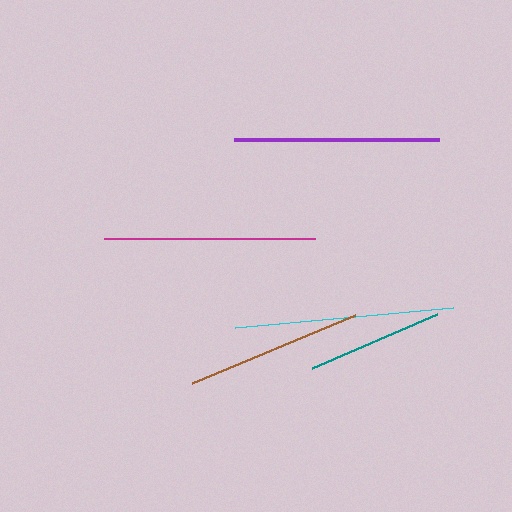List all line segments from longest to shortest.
From longest to shortest: cyan, magenta, purple, brown, teal.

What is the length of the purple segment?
The purple segment is approximately 205 pixels long.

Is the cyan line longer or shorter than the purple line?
The cyan line is longer than the purple line.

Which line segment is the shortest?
The teal line is the shortest at approximately 137 pixels.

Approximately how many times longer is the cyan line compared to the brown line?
The cyan line is approximately 1.2 times the length of the brown line.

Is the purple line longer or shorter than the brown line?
The purple line is longer than the brown line.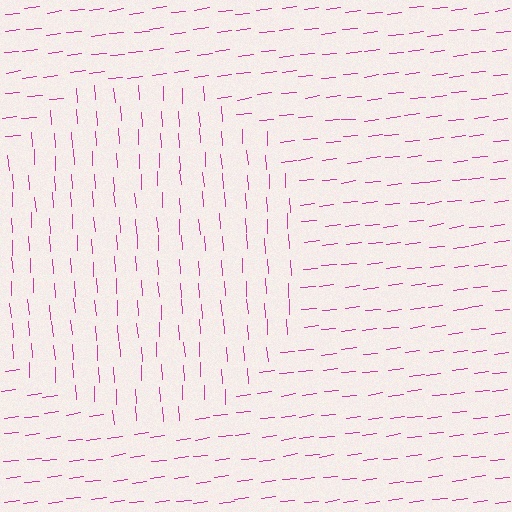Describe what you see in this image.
The image is filled with small magenta line segments. A circle region in the image has lines oriented differently from the surrounding lines, creating a visible texture boundary.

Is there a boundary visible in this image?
Yes, there is a texture boundary formed by a change in line orientation.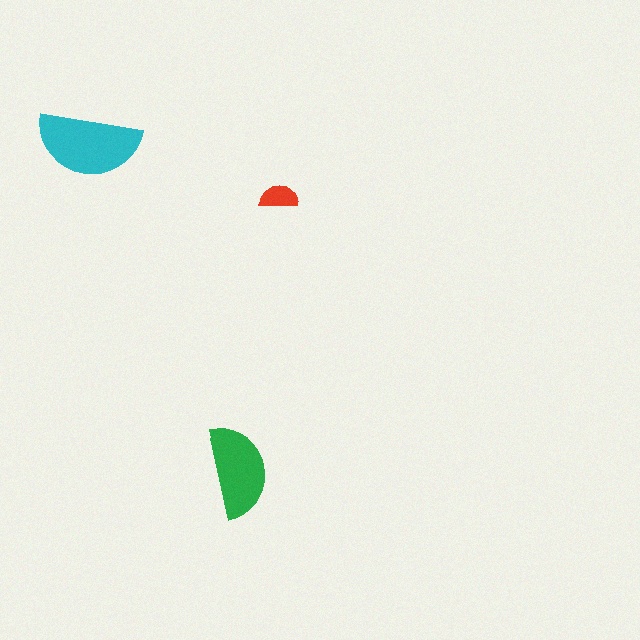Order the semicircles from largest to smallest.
the cyan one, the green one, the red one.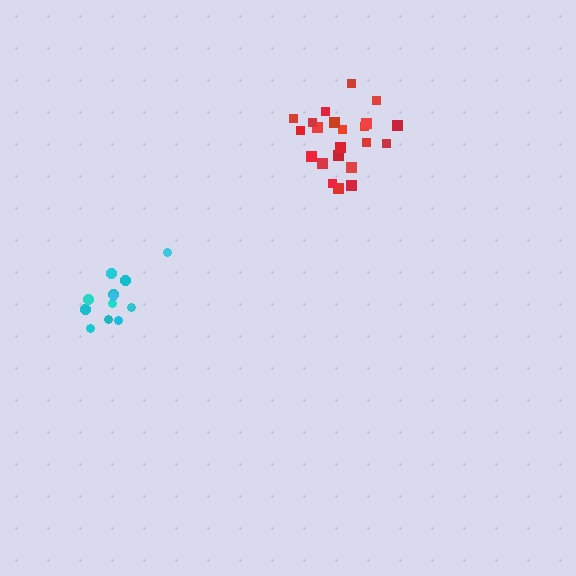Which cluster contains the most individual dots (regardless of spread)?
Red (22).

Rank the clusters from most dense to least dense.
red, cyan.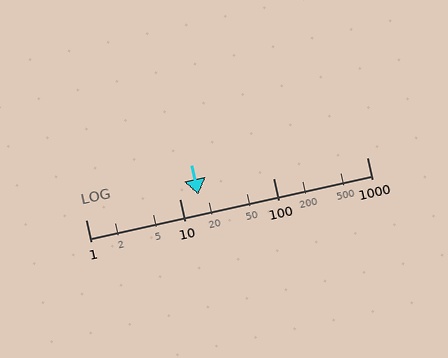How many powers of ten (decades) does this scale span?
The scale spans 3 decades, from 1 to 1000.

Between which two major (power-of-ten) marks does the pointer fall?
The pointer is between 10 and 100.